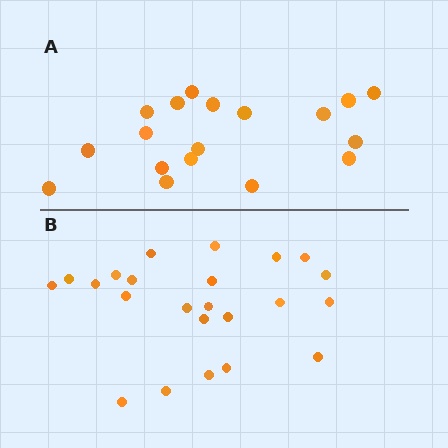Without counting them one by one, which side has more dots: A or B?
Region B (the bottom region) has more dots.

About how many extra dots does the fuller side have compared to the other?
Region B has about 5 more dots than region A.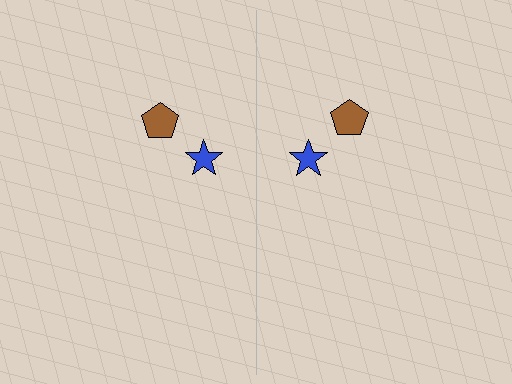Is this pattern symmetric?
Yes, this pattern has bilateral (reflection) symmetry.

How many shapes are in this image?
There are 4 shapes in this image.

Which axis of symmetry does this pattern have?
The pattern has a vertical axis of symmetry running through the center of the image.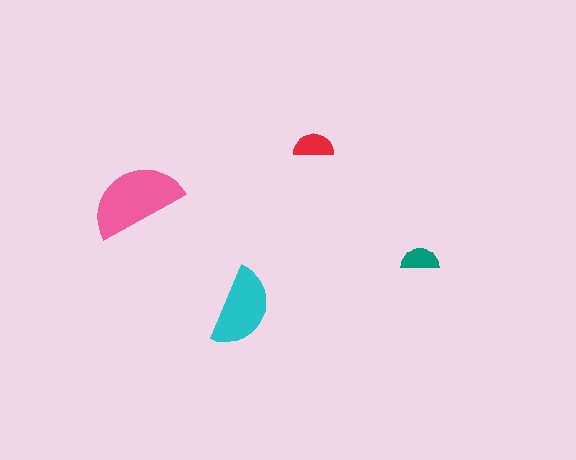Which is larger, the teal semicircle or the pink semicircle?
The pink one.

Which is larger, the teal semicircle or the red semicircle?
The red one.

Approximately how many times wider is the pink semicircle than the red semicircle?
About 2.5 times wider.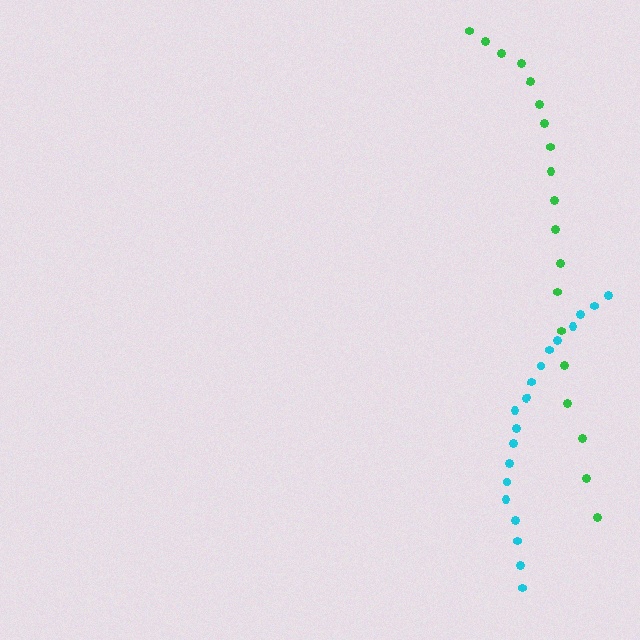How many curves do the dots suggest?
There are 2 distinct paths.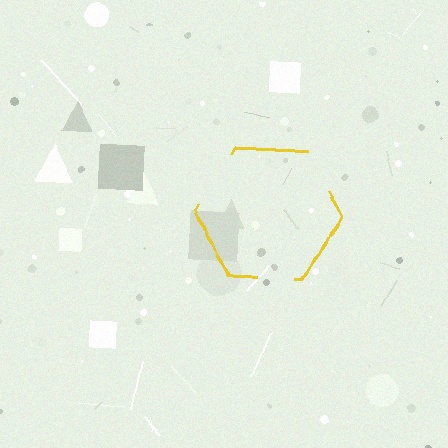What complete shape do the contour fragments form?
The contour fragments form a hexagon.